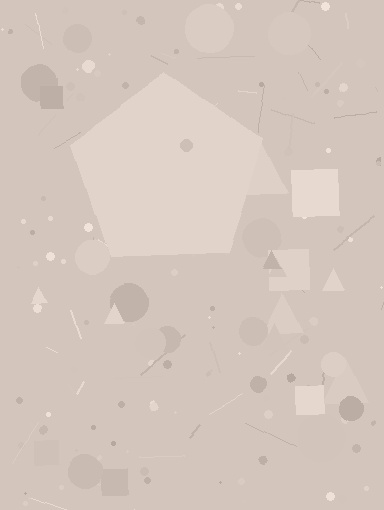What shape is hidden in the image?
A pentagon is hidden in the image.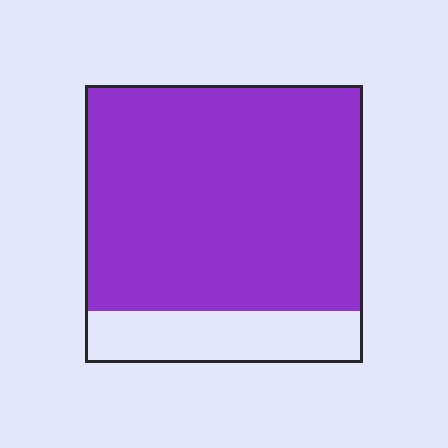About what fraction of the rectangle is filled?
About four fifths (4/5).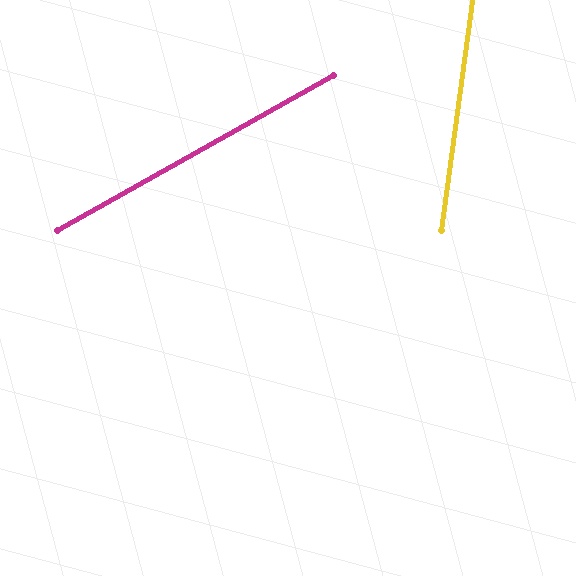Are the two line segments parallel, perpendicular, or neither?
Neither parallel nor perpendicular — they differ by about 53°.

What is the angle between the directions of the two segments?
Approximately 53 degrees.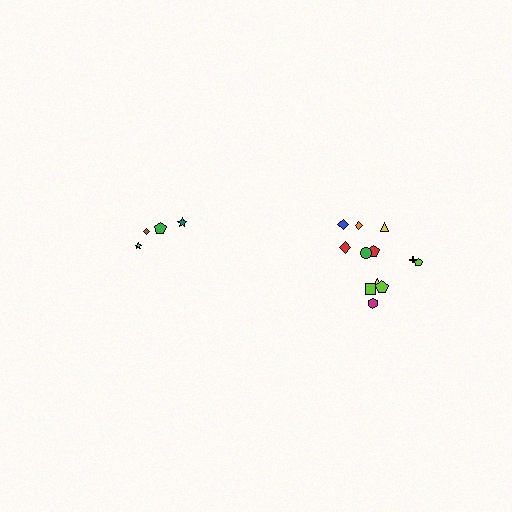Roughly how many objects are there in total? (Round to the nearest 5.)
Roughly 15 objects in total.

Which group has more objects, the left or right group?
The right group.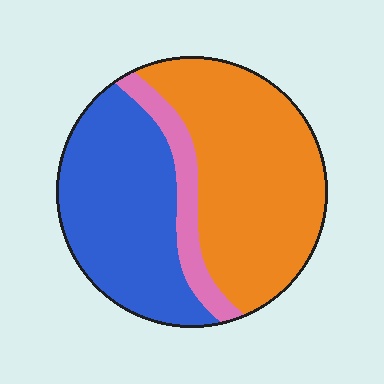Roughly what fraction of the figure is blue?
Blue takes up between a quarter and a half of the figure.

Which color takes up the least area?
Pink, at roughly 10%.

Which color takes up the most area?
Orange, at roughly 50%.